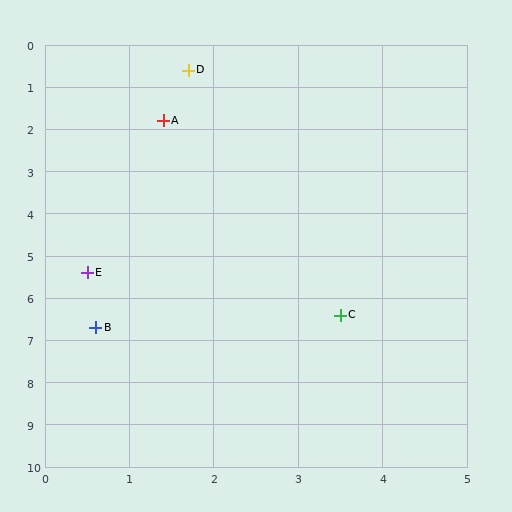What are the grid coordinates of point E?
Point E is at approximately (0.5, 5.4).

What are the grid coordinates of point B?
Point B is at approximately (0.6, 6.7).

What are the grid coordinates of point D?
Point D is at approximately (1.7, 0.6).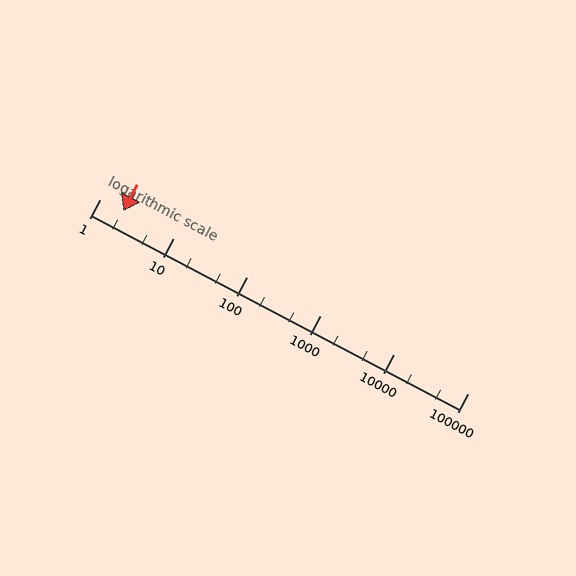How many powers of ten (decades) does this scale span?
The scale spans 5 decades, from 1 to 100000.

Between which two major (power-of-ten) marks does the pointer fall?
The pointer is between 1 and 10.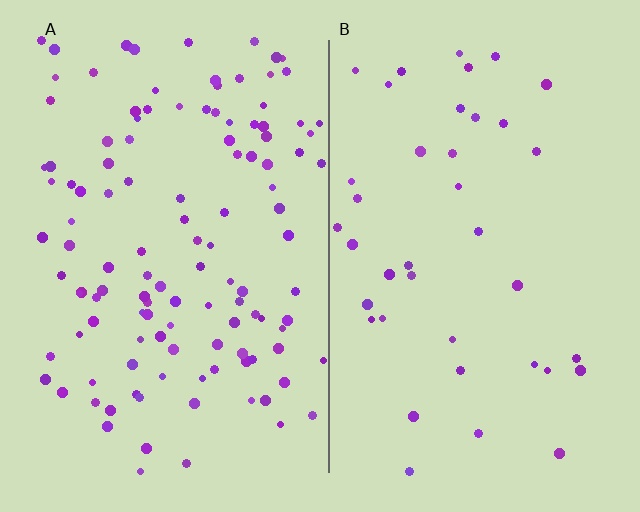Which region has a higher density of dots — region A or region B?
A (the left).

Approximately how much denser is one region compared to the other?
Approximately 3.1× — region A over region B.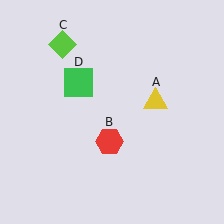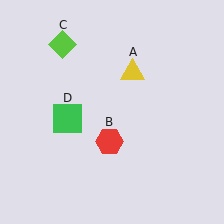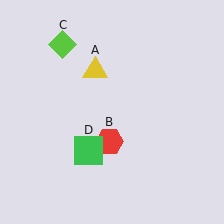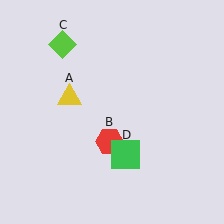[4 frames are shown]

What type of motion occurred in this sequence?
The yellow triangle (object A), green square (object D) rotated counterclockwise around the center of the scene.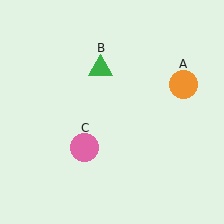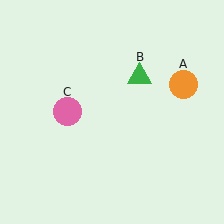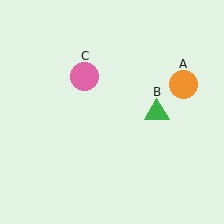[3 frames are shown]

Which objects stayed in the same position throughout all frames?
Orange circle (object A) remained stationary.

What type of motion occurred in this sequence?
The green triangle (object B), pink circle (object C) rotated clockwise around the center of the scene.